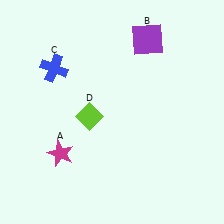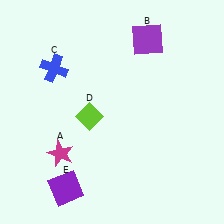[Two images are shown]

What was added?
A purple square (E) was added in Image 2.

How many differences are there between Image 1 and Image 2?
There is 1 difference between the two images.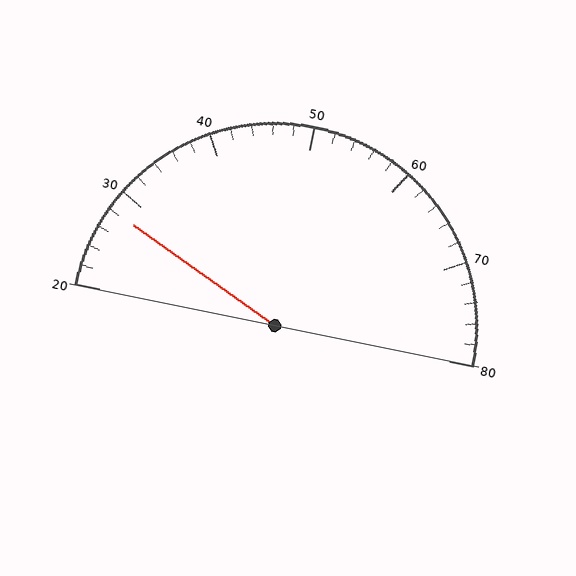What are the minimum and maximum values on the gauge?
The gauge ranges from 20 to 80.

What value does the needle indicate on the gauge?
The needle indicates approximately 28.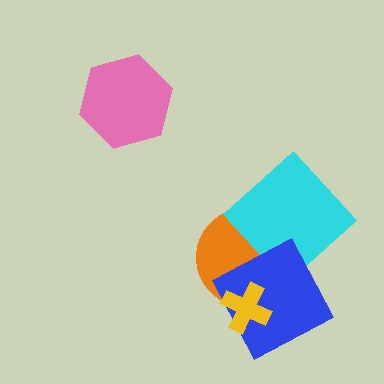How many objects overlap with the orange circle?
3 objects overlap with the orange circle.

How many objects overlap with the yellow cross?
2 objects overlap with the yellow cross.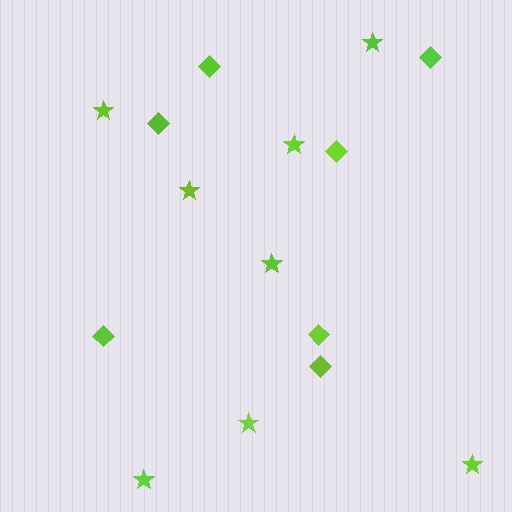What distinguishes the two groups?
There are 2 groups: one group of stars (8) and one group of diamonds (7).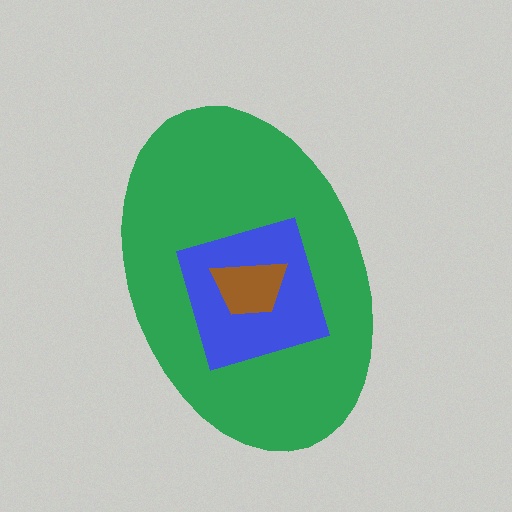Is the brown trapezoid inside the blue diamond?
Yes.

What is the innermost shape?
The brown trapezoid.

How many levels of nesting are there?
3.